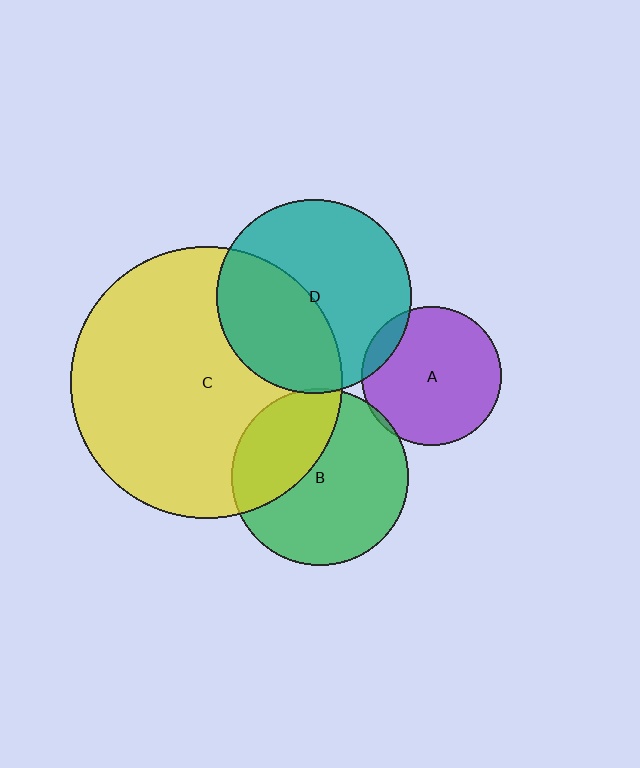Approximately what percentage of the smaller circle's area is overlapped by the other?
Approximately 5%.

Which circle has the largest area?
Circle C (yellow).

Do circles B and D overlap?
Yes.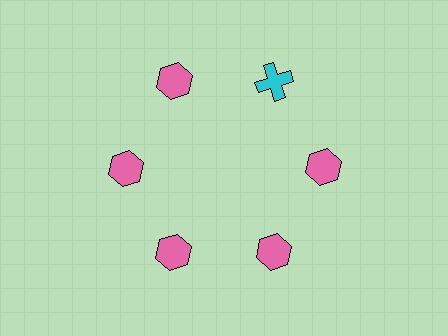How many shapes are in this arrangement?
There are 6 shapes arranged in a ring pattern.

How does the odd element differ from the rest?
It differs in both color (cyan instead of pink) and shape (cross instead of hexagon).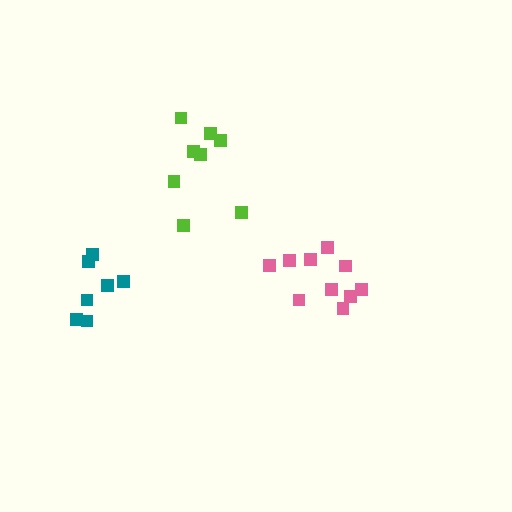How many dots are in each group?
Group 1: 8 dots, Group 2: 10 dots, Group 3: 7 dots (25 total).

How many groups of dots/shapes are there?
There are 3 groups.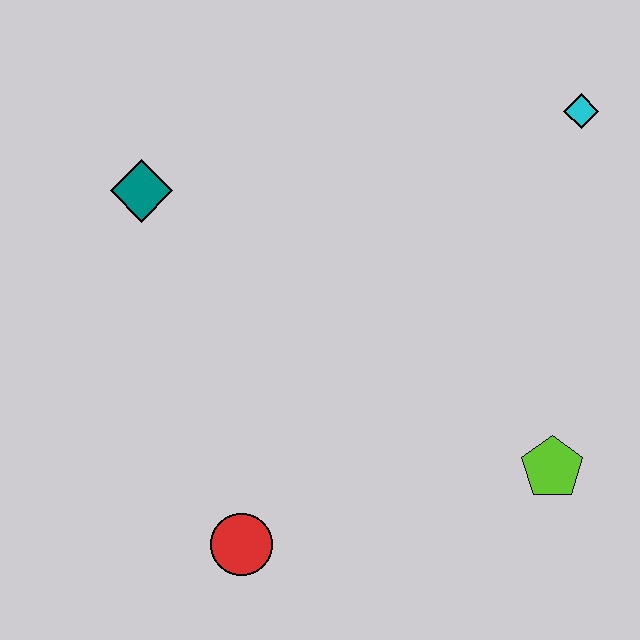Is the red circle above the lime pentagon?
No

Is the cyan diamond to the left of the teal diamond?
No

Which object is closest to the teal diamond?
The red circle is closest to the teal diamond.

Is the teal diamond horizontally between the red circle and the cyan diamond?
No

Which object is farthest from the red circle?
The cyan diamond is farthest from the red circle.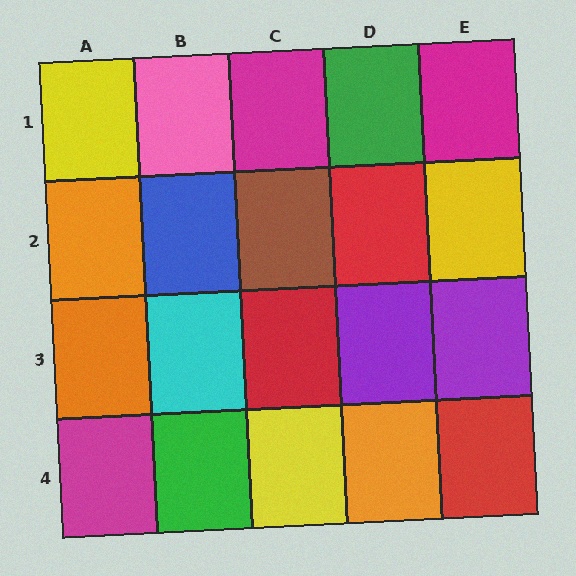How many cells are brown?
1 cell is brown.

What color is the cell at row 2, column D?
Red.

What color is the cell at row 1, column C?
Magenta.